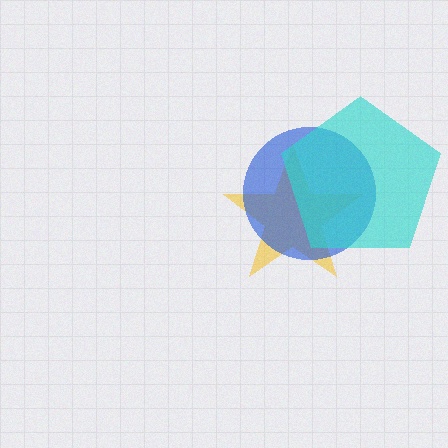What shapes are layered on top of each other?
The layered shapes are: a yellow star, a blue circle, a cyan pentagon.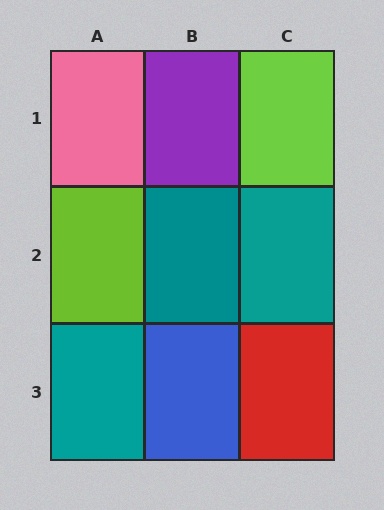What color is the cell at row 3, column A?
Teal.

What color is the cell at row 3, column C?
Red.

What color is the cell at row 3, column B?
Blue.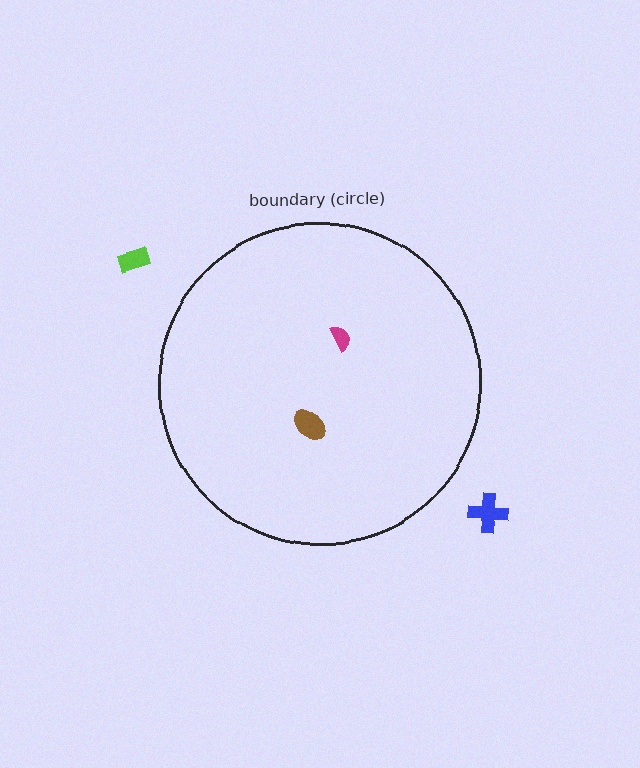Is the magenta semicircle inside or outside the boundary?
Inside.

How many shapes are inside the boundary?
2 inside, 2 outside.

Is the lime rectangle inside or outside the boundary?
Outside.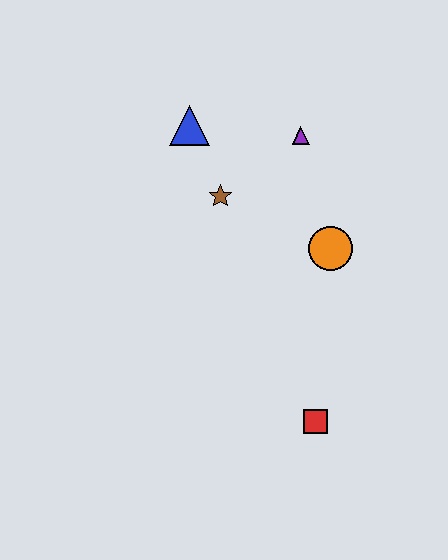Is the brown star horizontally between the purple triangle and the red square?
No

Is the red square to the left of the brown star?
No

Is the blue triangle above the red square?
Yes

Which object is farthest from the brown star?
The red square is farthest from the brown star.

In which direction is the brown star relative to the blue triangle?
The brown star is below the blue triangle.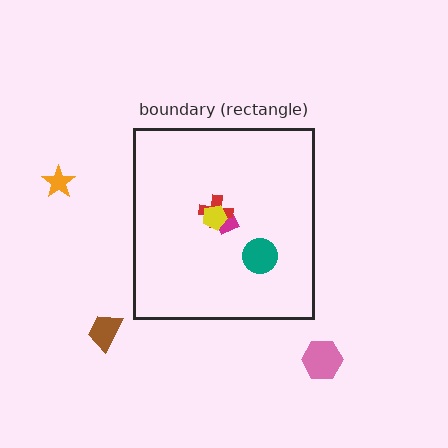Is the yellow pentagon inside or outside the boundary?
Inside.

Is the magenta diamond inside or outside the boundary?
Inside.